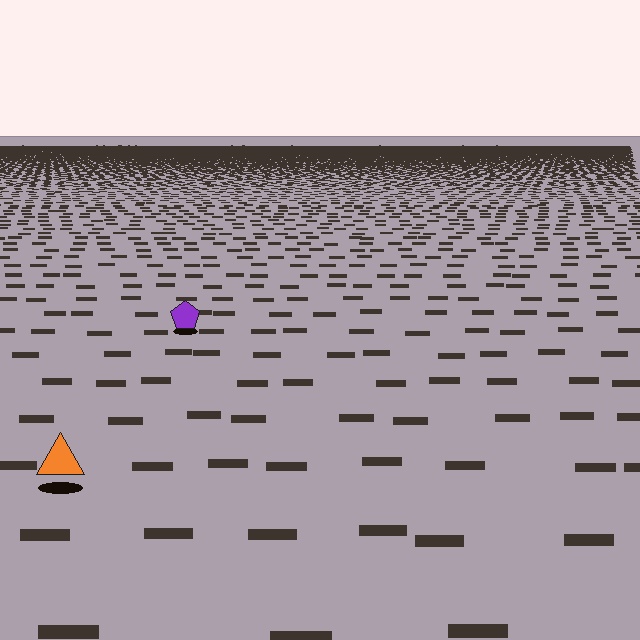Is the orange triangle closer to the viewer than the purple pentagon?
Yes. The orange triangle is closer — you can tell from the texture gradient: the ground texture is coarser near it.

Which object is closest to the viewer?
The orange triangle is closest. The texture marks near it are larger and more spread out.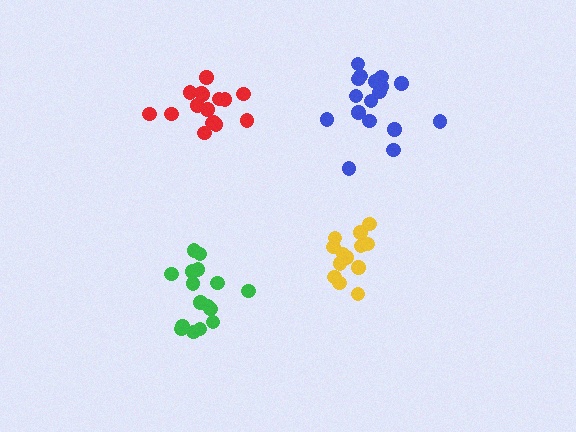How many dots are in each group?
Group 1: 17 dots, Group 2: 16 dots, Group 3: 16 dots, Group 4: 13 dots (62 total).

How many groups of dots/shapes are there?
There are 4 groups.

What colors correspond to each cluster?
The clusters are colored: blue, green, red, yellow.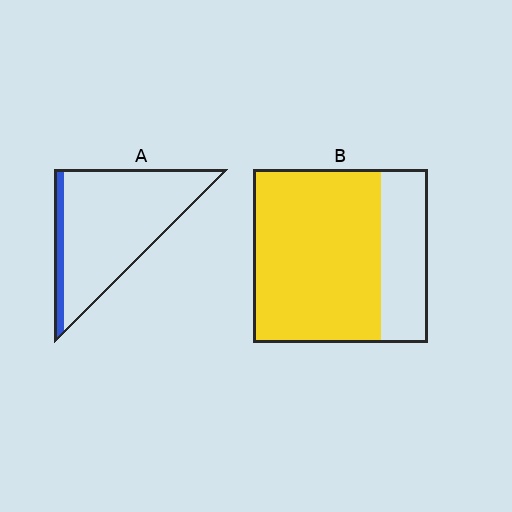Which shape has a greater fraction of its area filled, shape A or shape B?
Shape B.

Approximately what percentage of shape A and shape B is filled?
A is approximately 10% and B is approximately 75%.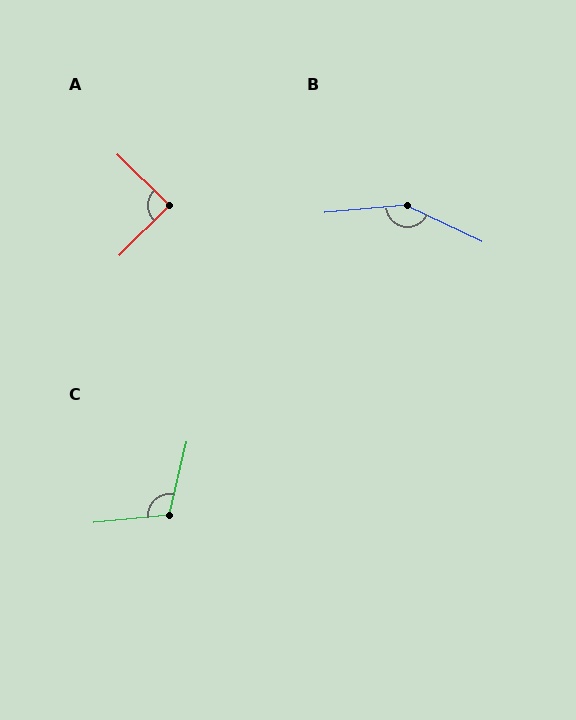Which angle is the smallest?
A, at approximately 90 degrees.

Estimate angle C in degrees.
Approximately 109 degrees.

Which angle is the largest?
B, at approximately 149 degrees.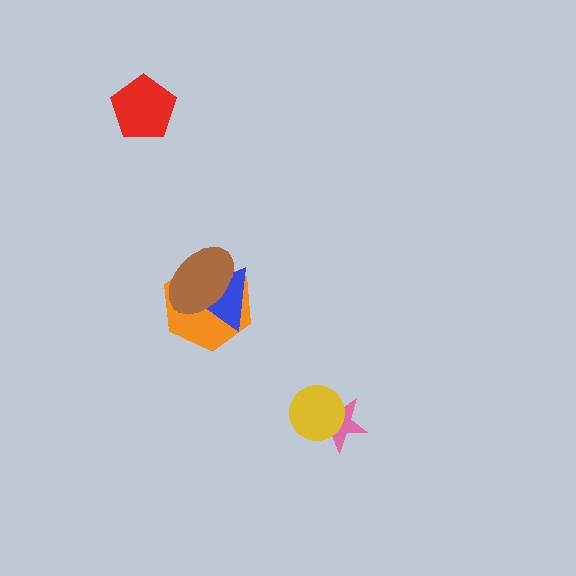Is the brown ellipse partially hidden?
No, no other shape covers it.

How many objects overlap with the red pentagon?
0 objects overlap with the red pentagon.